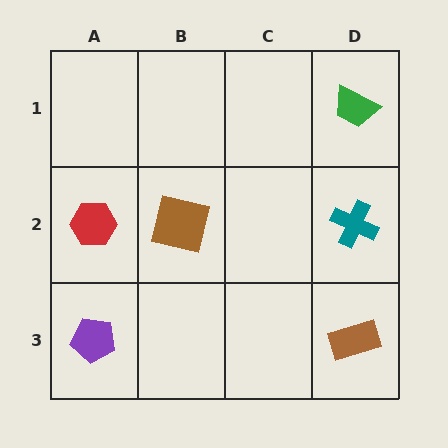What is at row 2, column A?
A red hexagon.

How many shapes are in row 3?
2 shapes.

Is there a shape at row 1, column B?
No, that cell is empty.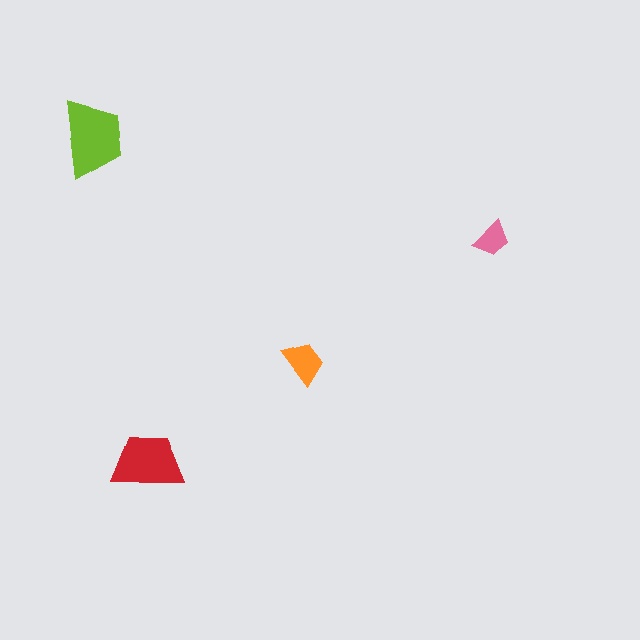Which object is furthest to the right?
The pink trapezoid is rightmost.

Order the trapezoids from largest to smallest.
the lime one, the red one, the orange one, the pink one.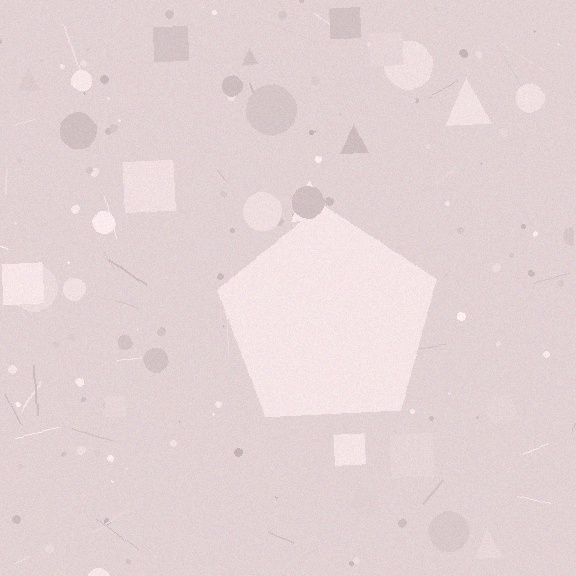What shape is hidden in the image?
A pentagon is hidden in the image.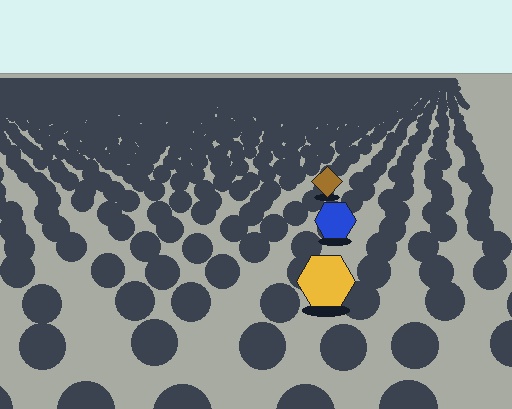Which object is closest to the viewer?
The yellow hexagon is closest. The texture marks near it are larger and more spread out.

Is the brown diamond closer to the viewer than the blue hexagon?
No. The blue hexagon is closer — you can tell from the texture gradient: the ground texture is coarser near it.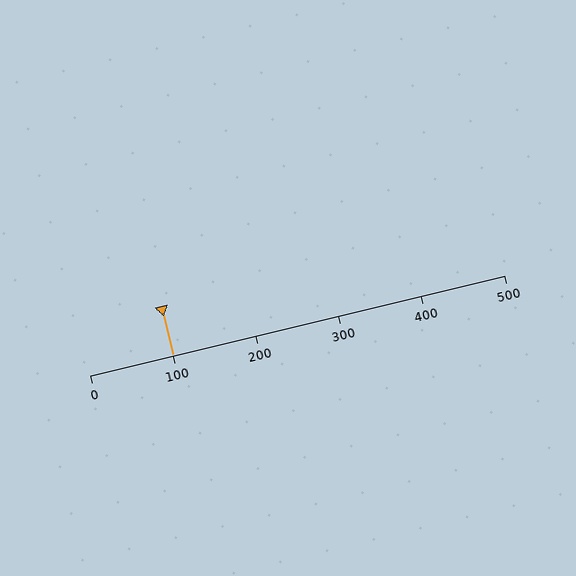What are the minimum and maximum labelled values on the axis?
The axis runs from 0 to 500.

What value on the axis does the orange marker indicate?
The marker indicates approximately 100.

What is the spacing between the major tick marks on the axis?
The major ticks are spaced 100 apart.